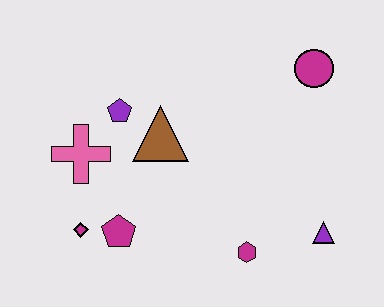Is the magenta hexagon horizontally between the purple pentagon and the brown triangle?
No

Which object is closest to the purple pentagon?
The brown triangle is closest to the purple pentagon.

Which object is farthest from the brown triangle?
The purple triangle is farthest from the brown triangle.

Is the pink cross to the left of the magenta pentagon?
Yes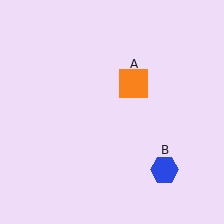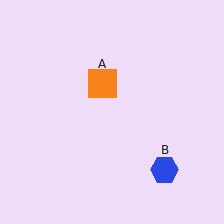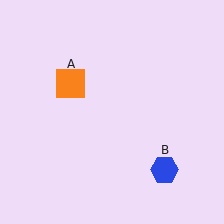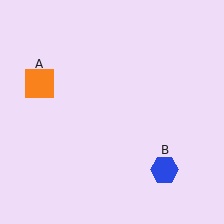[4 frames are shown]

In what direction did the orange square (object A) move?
The orange square (object A) moved left.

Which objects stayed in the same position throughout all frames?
Blue hexagon (object B) remained stationary.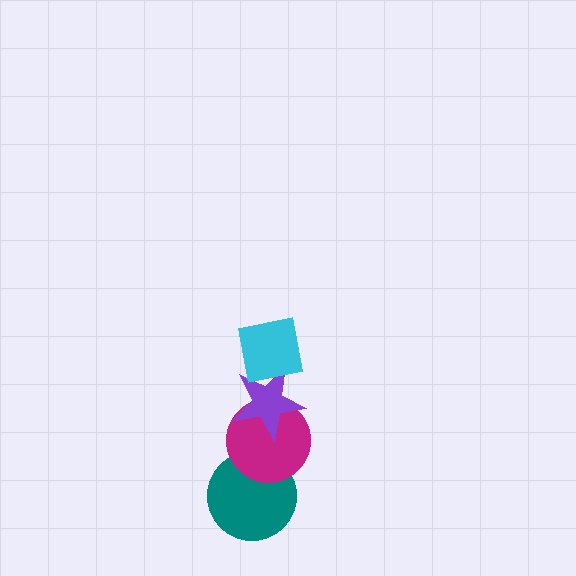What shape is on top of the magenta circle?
The purple star is on top of the magenta circle.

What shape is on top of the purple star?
The cyan square is on top of the purple star.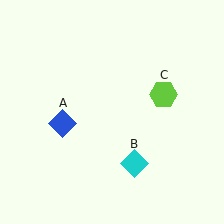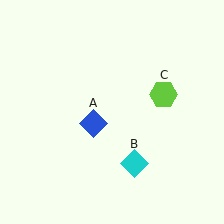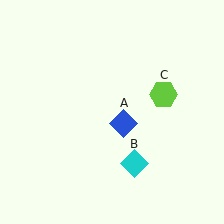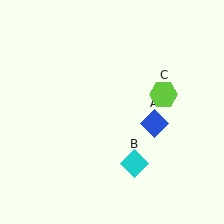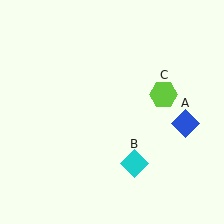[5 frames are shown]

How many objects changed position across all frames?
1 object changed position: blue diamond (object A).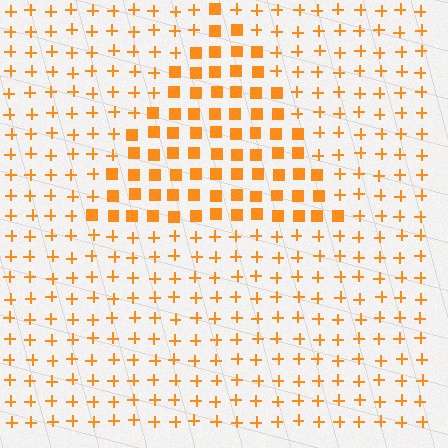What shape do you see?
I see a triangle.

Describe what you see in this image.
The image is filled with small orange elements arranged in a uniform grid. A triangle-shaped region contains squares, while the surrounding area contains plus signs. The boundary is defined purely by the change in element shape.